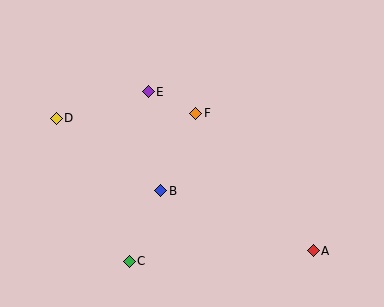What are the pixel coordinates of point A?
Point A is at (313, 251).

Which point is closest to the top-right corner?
Point F is closest to the top-right corner.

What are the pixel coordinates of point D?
Point D is at (56, 118).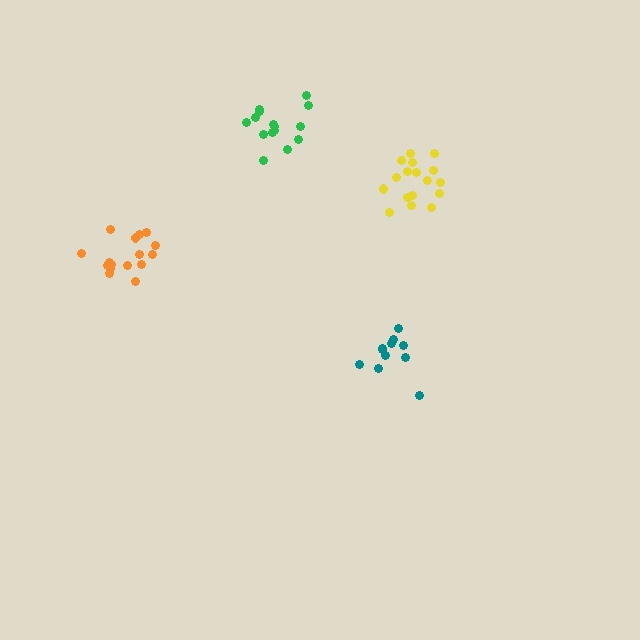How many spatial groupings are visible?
There are 4 spatial groupings.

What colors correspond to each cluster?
The clusters are colored: yellow, green, orange, teal.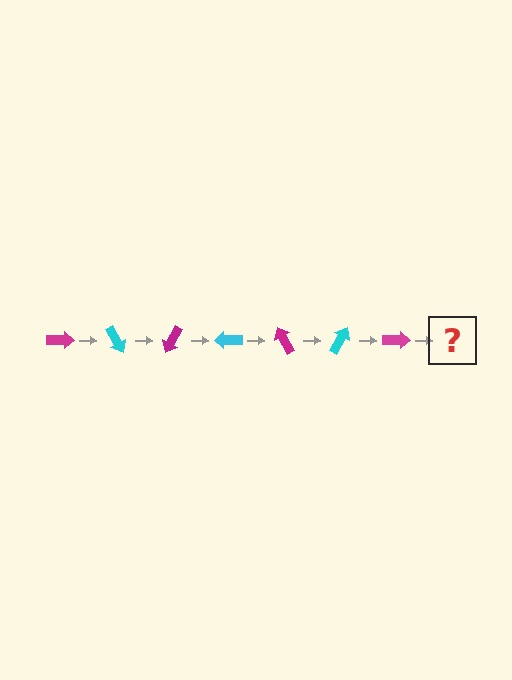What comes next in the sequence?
The next element should be a cyan arrow, rotated 420 degrees from the start.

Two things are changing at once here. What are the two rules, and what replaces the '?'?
The two rules are that it rotates 60 degrees each step and the color cycles through magenta and cyan. The '?' should be a cyan arrow, rotated 420 degrees from the start.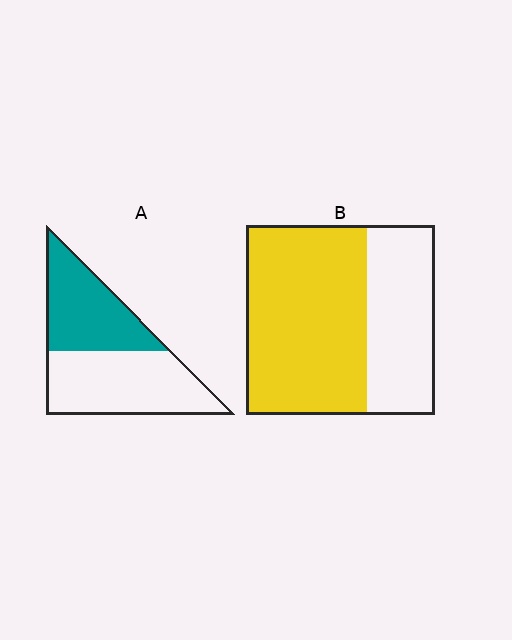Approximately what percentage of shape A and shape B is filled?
A is approximately 45% and B is approximately 65%.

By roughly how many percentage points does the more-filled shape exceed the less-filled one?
By roughly 20 percentage points (B over A).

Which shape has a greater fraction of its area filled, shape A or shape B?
Shape B.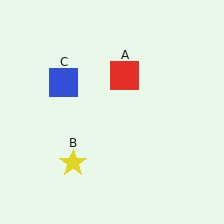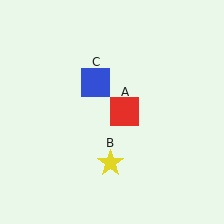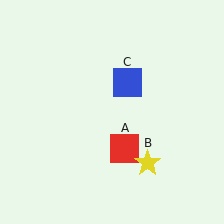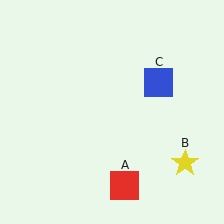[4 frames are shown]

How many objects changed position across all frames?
3 objects changed position: red square (object A), yellow star (object B), blue square (object C).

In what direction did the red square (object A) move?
The red square (object A) moved down.